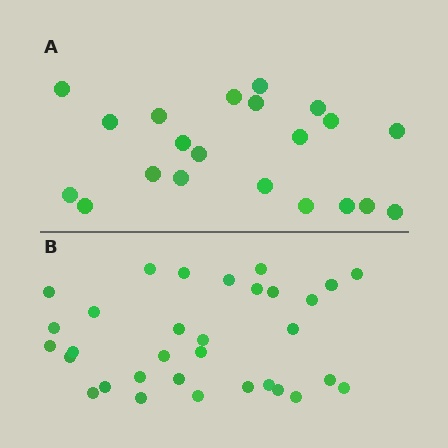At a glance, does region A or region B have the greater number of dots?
Region B (the bottom region) has more dots.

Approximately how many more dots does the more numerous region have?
Region B has roughly 12 or so more dots than region A.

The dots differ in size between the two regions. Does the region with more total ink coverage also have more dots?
No. Region A has more total ink coverage because its dots are larger, but region B actually contains more individual dots. Total area can be misleading — the number of items is what matters here.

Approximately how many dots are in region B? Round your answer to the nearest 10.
About 30 dots. (The exact count is 32, which rounds to 30.)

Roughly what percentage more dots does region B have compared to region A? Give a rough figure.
About 50% more.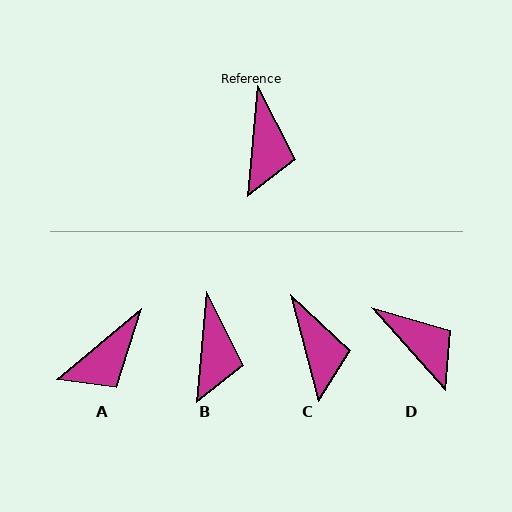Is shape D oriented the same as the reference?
No, it is off by about 47 degrees.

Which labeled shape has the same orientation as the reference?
B.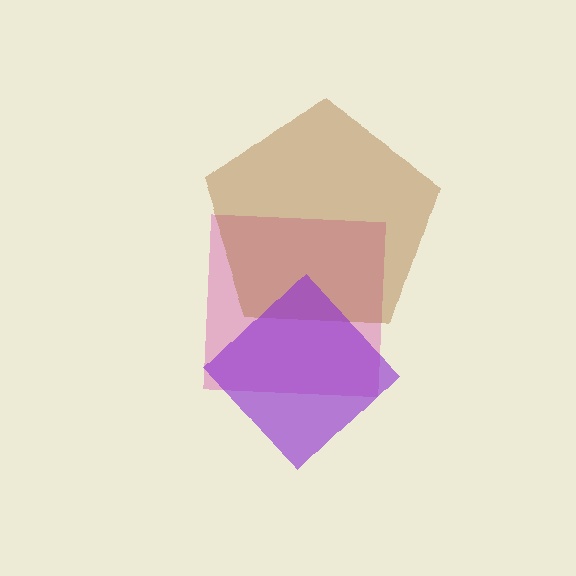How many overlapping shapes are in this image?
There are 3 overlapping shapes in the image.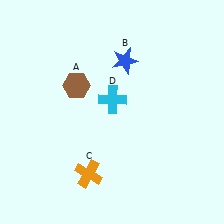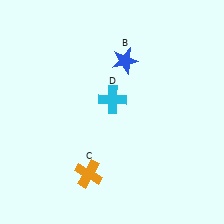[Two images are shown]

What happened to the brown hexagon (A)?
The brown hexagon (A) was removed in Image 2. It was in the top-left area of Image 1.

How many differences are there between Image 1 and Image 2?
There is 1 difference between the two images.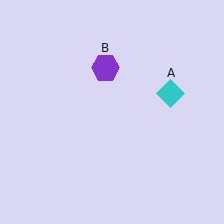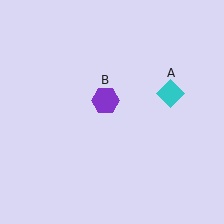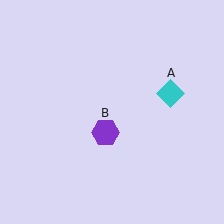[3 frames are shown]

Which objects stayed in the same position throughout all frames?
Cyan diamond (object A) remained stationary.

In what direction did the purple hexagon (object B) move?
The purple hexagon (object B) moved down.